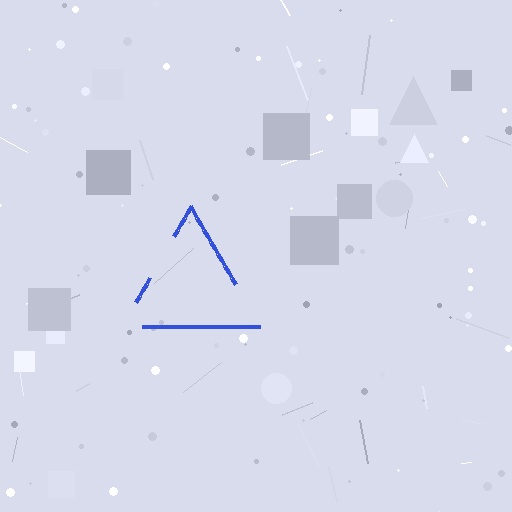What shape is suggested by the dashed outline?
The dashed outline suggests a triangle.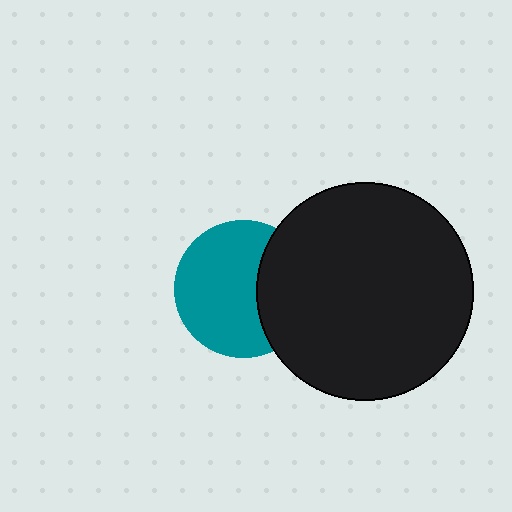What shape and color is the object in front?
The object in front is a black circle.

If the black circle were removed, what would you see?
You would see the complete teal circle.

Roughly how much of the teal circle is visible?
Most of it is visible (roughly 67%).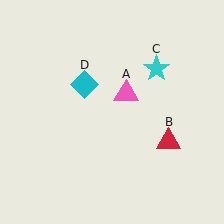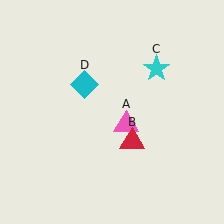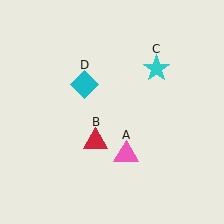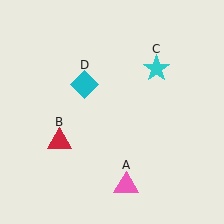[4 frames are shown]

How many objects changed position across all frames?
2 objects changed position: pink triangle (object A), red triangle (object B).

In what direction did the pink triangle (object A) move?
The pink triangle (object A) moved down.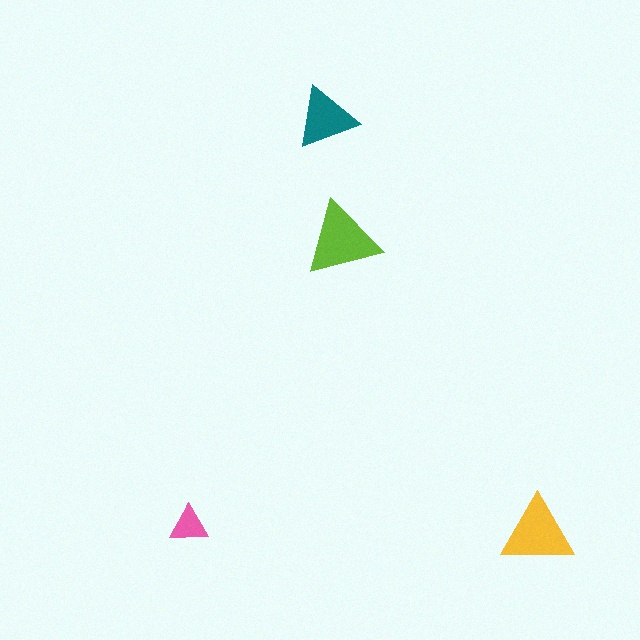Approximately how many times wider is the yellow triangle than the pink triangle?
About 2 times wider.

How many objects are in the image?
There are 4 objects in the image.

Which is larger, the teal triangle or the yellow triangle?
The yellow one.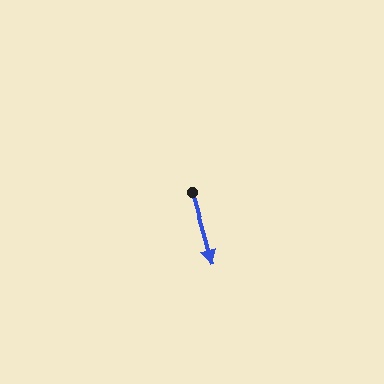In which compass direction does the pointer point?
South.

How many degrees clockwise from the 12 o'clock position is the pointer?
Approximately 164 degrees.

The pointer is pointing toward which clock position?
Roughly 5 o'clock.